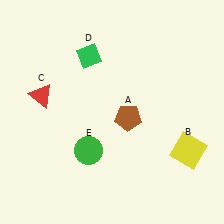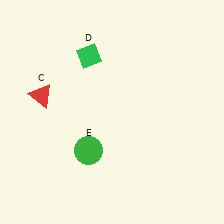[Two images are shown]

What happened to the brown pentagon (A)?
The brown pentagon (A) was removed in Image 2. It was in the bottom-right area of Image 1.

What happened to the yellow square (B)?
The yellow square (B) was removed in Image 2. It was in the bottom-right area of Image 1.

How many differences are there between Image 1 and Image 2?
There are 2 differences between the two images.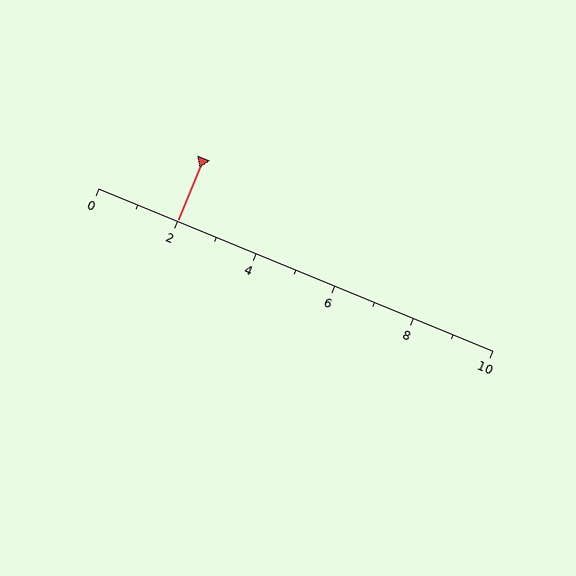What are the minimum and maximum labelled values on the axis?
The axis runs from 0 to 10.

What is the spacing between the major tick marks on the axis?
The major ticks are spaced 2 apart.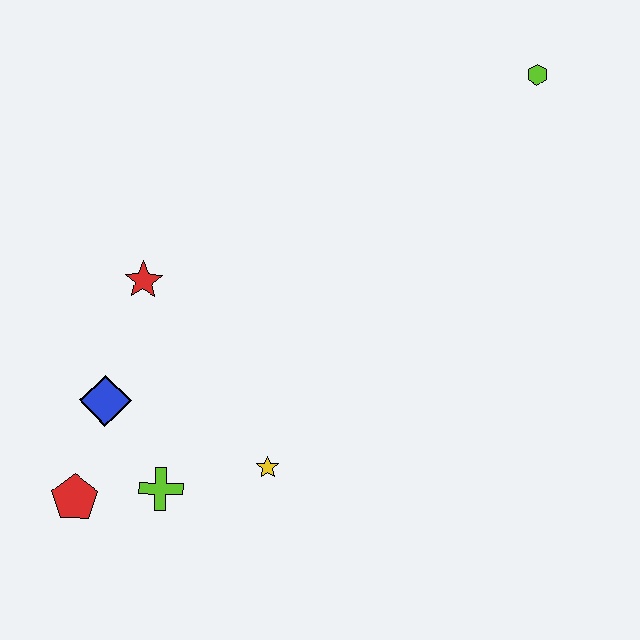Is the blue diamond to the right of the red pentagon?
Yes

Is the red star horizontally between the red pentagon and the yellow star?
Yes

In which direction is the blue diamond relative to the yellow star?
The blue diamond is to the left of the yellow star.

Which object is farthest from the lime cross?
The lime hexagon is farthest from the lime cross.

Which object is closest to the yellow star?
The lime cross is closest to the yellow star.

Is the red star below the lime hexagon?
Yes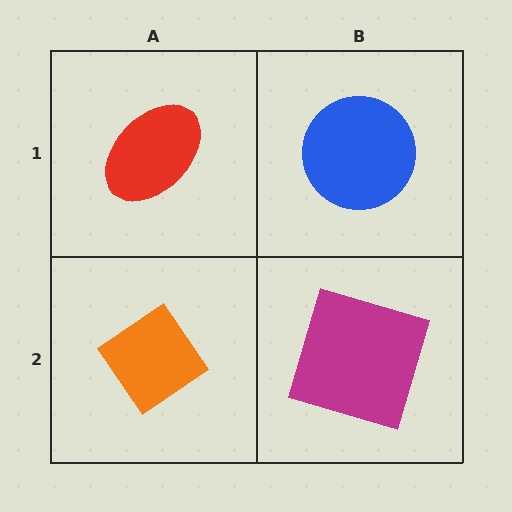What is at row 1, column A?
A red ellipse.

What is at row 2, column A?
An orange diamond.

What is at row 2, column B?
A magenta square.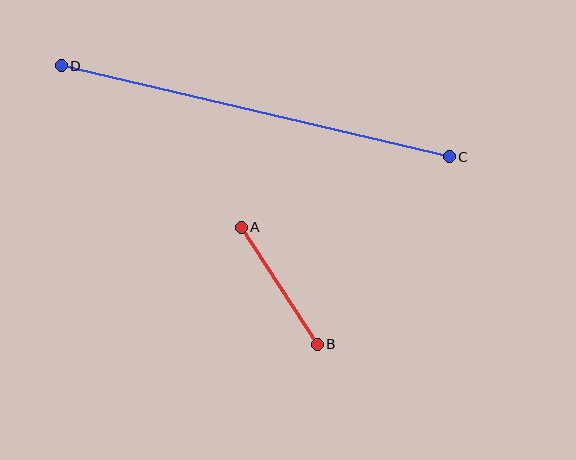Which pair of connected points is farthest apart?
Points C and D are farthest apart.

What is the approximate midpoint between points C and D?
The midpoint is at approximately (255, 111) pixels.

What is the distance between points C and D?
The distance is approximately 398 pixels.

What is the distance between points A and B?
The distance is approximately 140 pixels.